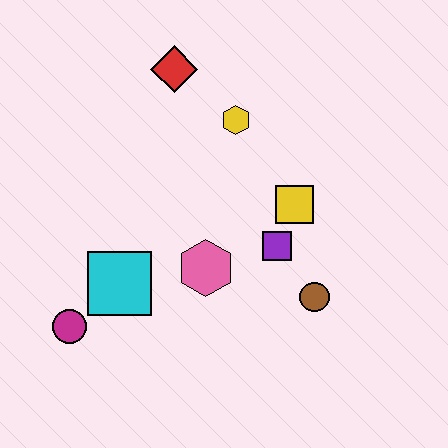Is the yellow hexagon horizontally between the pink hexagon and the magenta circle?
No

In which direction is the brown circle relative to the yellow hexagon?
The brown circle is below the yellow hexagon.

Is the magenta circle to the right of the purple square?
No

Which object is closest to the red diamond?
The yellow hexagon is closest to the red diamond.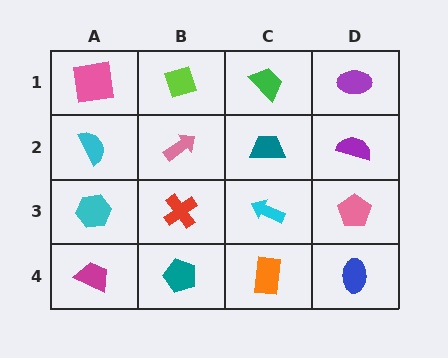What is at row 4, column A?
A magenta trapezoid.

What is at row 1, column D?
A purple ellipse.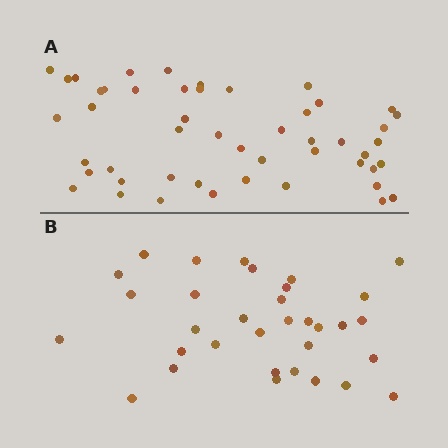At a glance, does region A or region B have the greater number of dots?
Region A (the top region) has more dots.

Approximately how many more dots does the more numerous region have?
Region A has approximately 15 more dots than region B.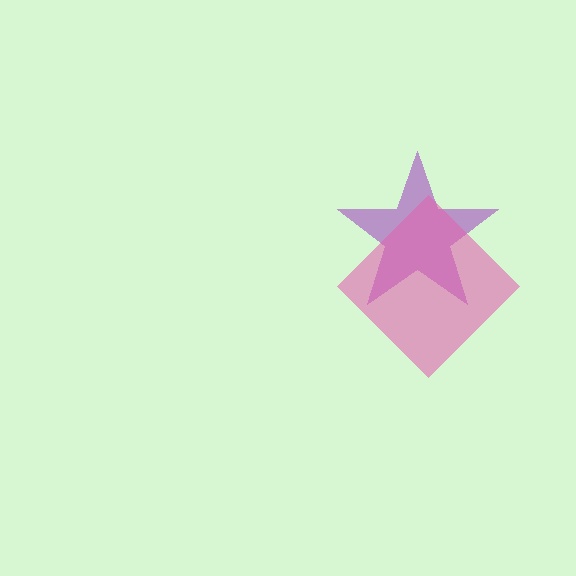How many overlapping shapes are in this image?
There are 2 overlapping shapes in the image.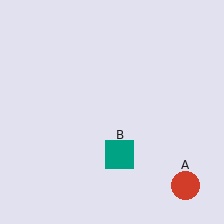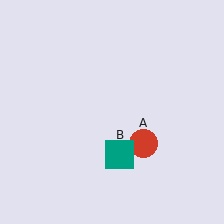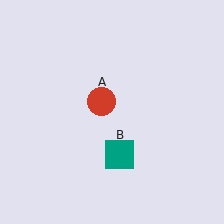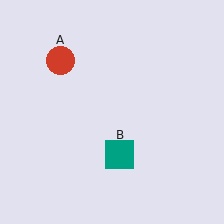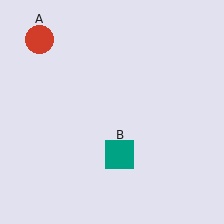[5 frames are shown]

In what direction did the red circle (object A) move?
The red circle (object A) moved up and to the left.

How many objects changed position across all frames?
1 object changed position: red circle (object A).